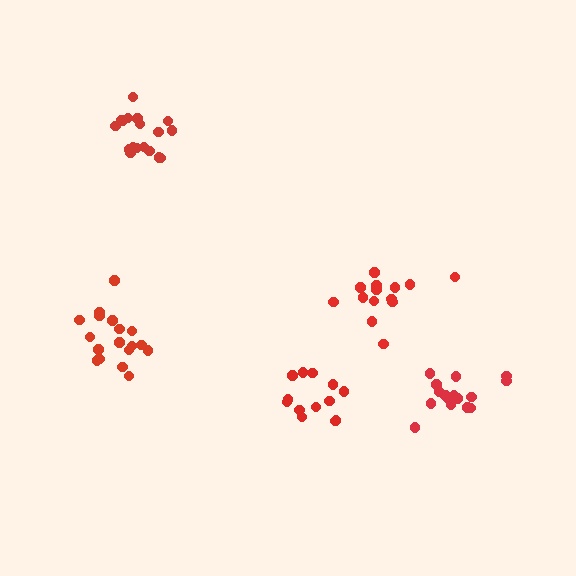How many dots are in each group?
Group 1: 18 dots, Group 2: 17 dots, Group 3: 18 dots, Group 4: 13 dots, Group 5: 14 dots (80 total).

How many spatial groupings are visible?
There are 5 spatial groupings.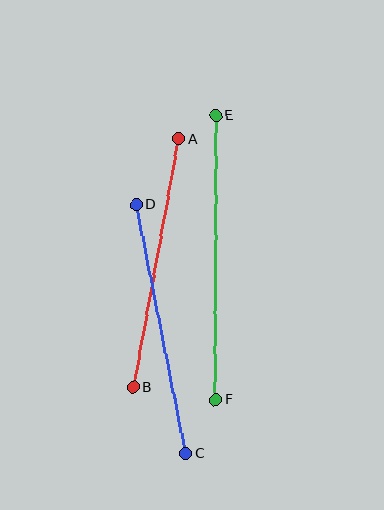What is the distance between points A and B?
The distance is approximately 253 pixels.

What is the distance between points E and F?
The distance is approximately 284 pixels.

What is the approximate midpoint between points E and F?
The midpoint is at approximately (215, 258) pixels.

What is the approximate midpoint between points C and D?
The midpoint is at approximately (161, 329) pixels.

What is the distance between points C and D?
The distance is approximately 253 pixels.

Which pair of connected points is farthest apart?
Points E and F are farthest apart.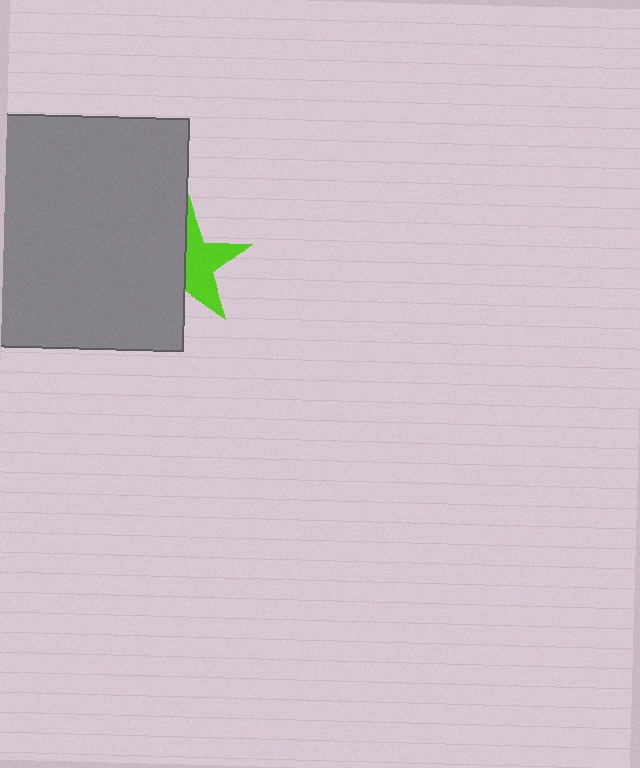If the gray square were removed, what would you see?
You would see the complete lime star.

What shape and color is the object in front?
The object in front is a gray square.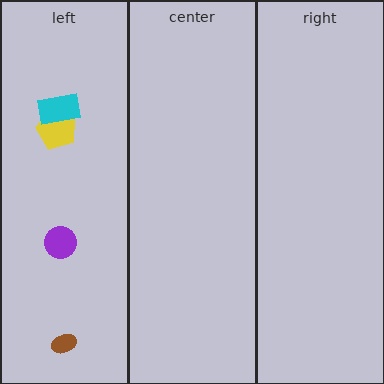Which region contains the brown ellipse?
The left region.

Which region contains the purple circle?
The left region.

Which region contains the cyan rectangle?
The left region.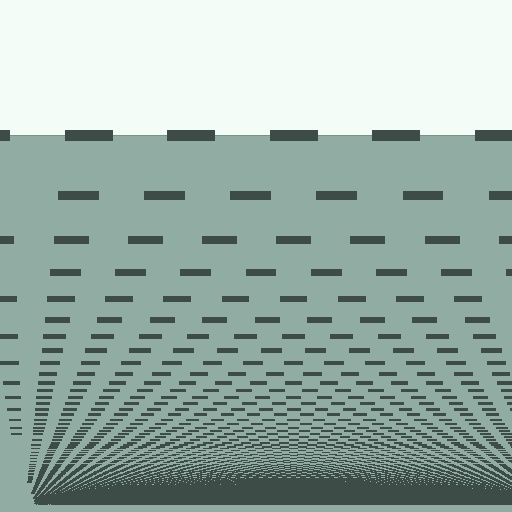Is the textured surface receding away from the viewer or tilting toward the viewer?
The surface appears to tilt toward the viewer. Texture elements get larger and sparser toward the top.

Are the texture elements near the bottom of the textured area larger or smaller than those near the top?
Smaller. The gradient is inverted — elements near the bottom are smaller and denser.